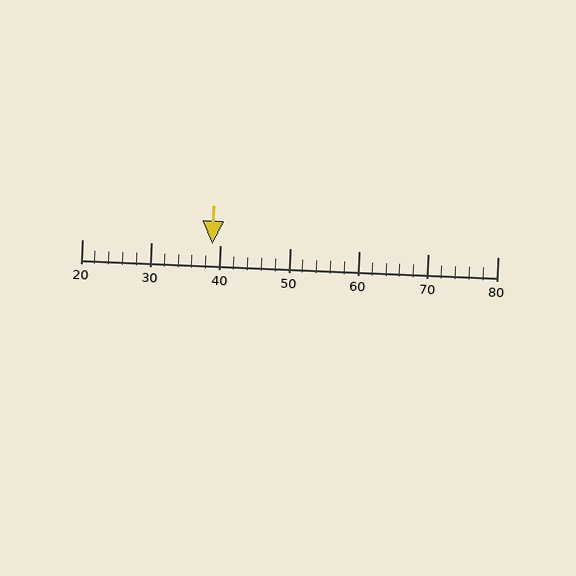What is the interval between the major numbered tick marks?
The major tick marks are spaced 10 units apart.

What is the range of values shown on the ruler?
The ruler shows values from 20 to 80.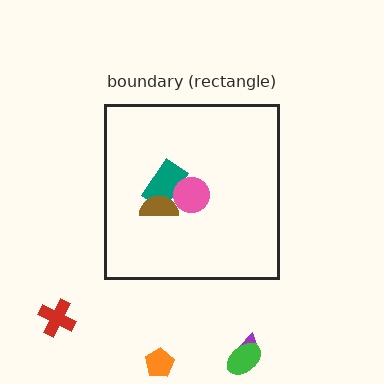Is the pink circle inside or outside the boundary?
Inside.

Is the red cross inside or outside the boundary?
Outside.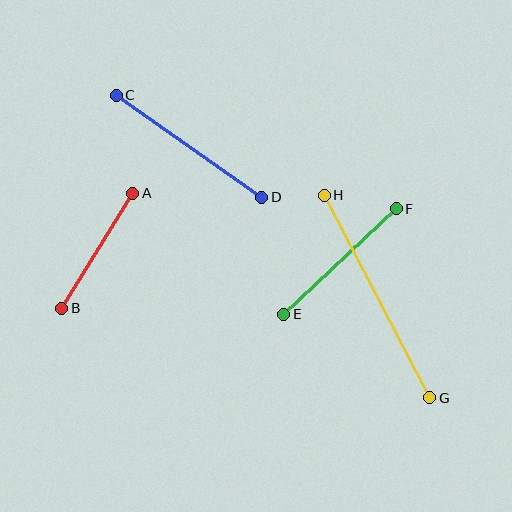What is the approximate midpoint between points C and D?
The midpoint is at approximately (189, 146) pixels.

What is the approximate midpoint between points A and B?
The midpoint is at approximately (97, 251) pixels.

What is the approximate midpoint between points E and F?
The midpoint is at approximately (340, 262) pixels.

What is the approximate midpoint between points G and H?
The midpoint is at approximately (377, 296) pixels.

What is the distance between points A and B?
The distance is approximately 135 pixels.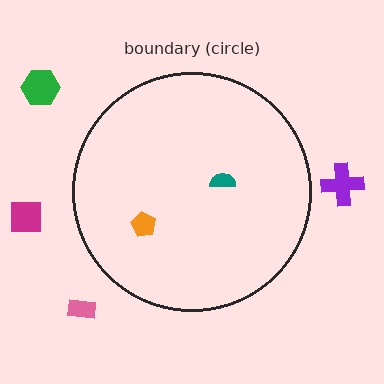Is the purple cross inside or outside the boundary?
Outside.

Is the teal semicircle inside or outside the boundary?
Inside.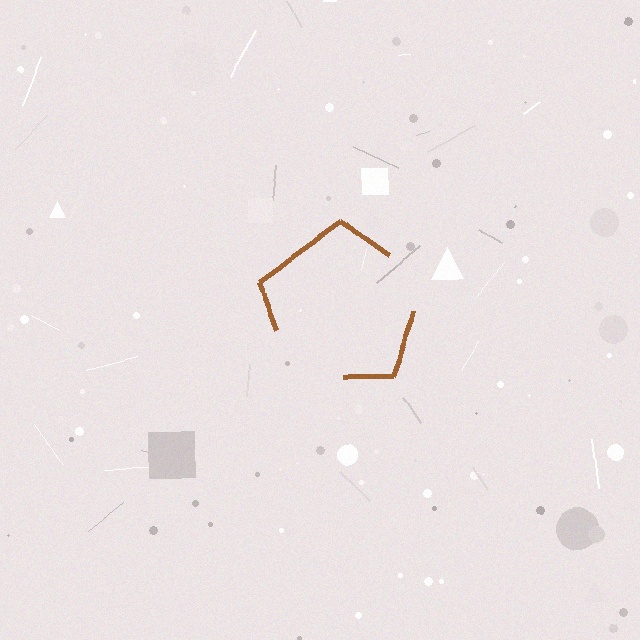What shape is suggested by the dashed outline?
The dashed outline suggests a pentagon.